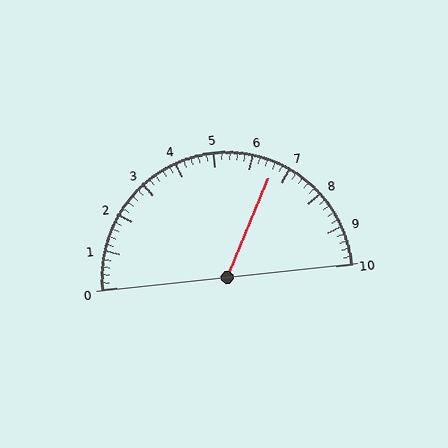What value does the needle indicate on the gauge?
The needle indicates approximately 6.6.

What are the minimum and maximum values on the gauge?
The gauge ranges from 0 to 10.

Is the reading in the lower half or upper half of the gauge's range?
The reading is in the upper half of the range (0 to 10).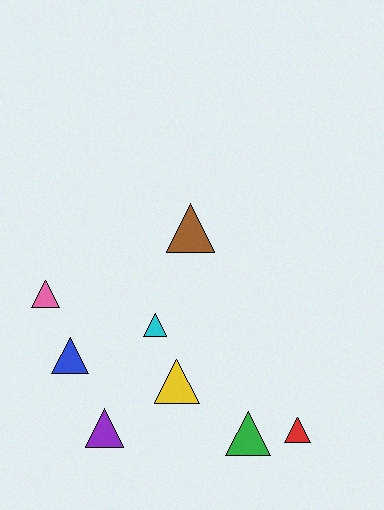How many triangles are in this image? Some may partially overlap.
There are 8 triangles.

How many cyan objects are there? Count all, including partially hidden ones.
There is 1 cyan object.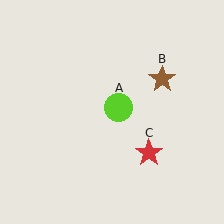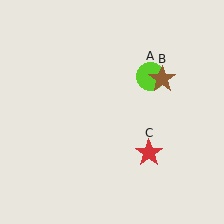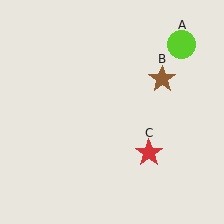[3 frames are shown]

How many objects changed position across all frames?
1 object changed position: lime circle (object A).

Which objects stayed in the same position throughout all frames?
Brown star (object B) and red star (object C) remained stationary.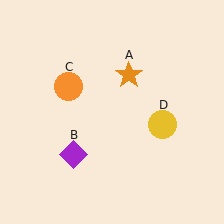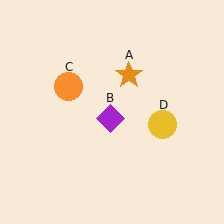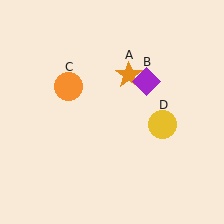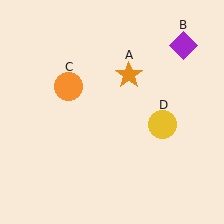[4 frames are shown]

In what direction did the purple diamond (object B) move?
The purple diamond (object B) moved up and to the right.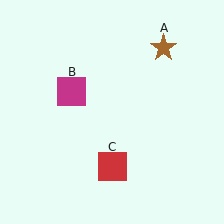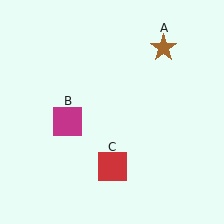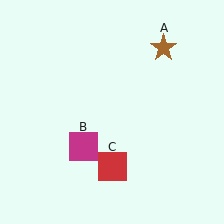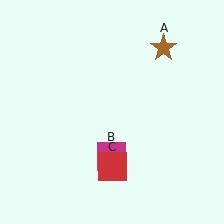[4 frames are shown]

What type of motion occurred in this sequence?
The magenta square (object B) rotated counterclockwise around the center of the scene.